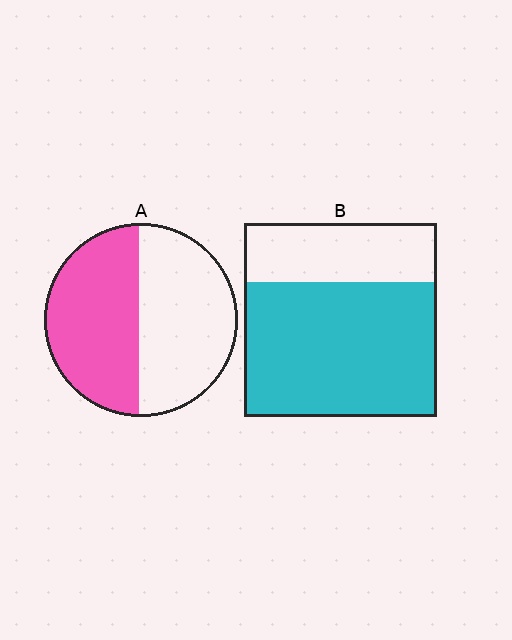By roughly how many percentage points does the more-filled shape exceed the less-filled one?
By roughly 20 percentage points (B over A).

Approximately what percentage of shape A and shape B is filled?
A is approximately 50% and B is approximately 70%.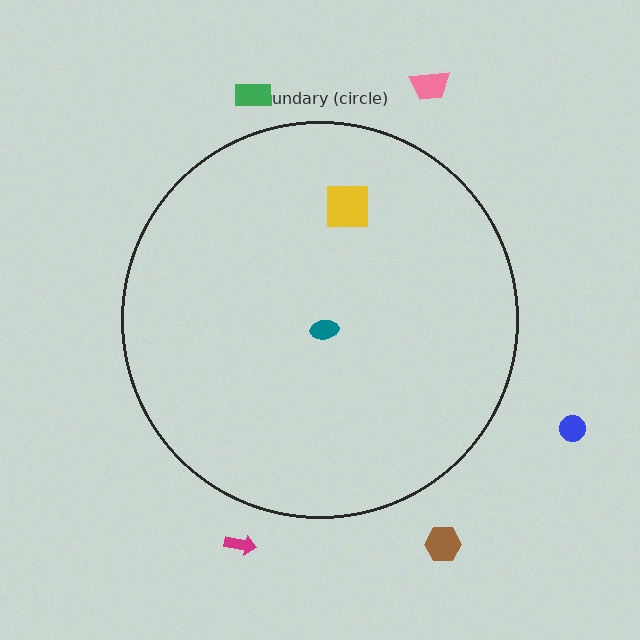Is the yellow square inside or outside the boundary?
Inside.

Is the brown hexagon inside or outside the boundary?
Outside.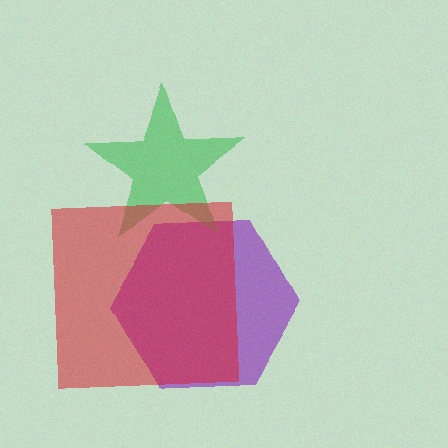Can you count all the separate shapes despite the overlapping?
Yes, there are 3 separate shapes.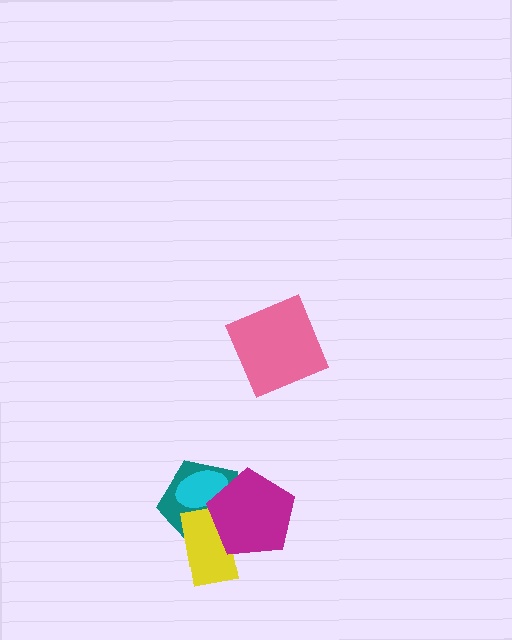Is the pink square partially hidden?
No, no other shape covers it.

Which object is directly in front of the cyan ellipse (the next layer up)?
The yellow rectangle is directly in front of the cyan ellipse.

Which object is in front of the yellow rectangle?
The magenta pentagon is in front of the yellow rectangle.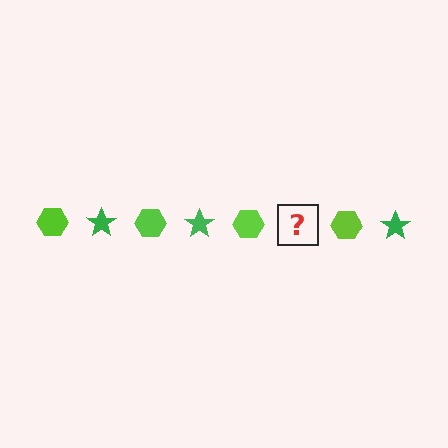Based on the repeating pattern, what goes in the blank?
The blank should be a green star.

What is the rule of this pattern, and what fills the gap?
The rule is that the pattern alternates between lime hexagon and green star. The gap should be filled with a green star.